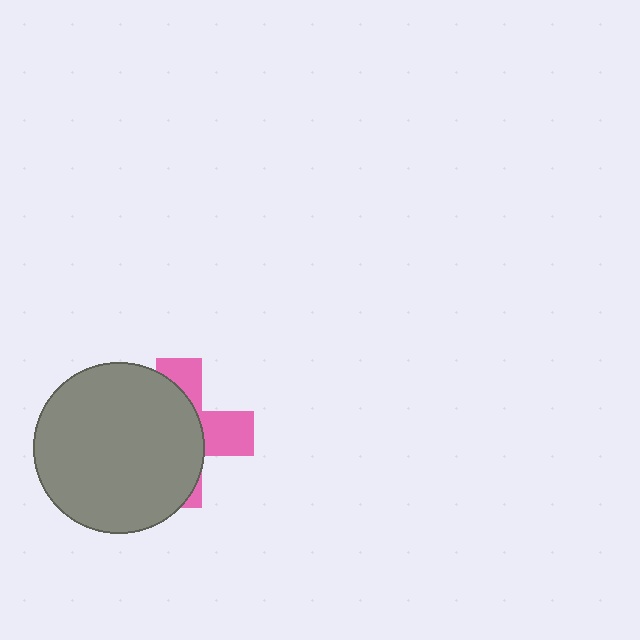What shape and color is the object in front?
The object in front is a gray circle.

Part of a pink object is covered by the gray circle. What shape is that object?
It is a cross.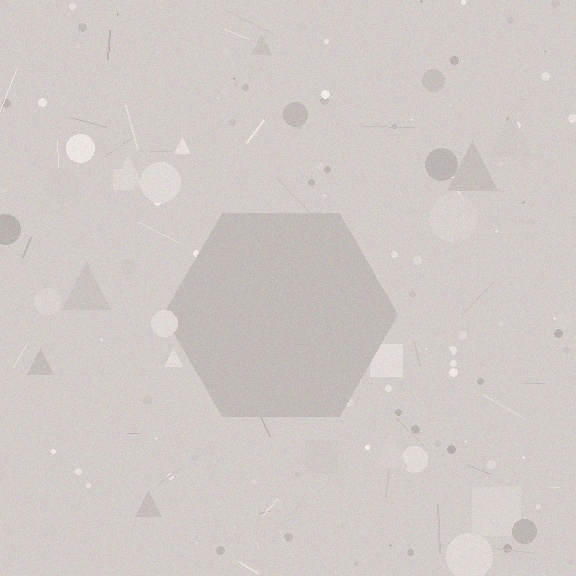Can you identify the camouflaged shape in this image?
The camouflaged shape is a hexagon.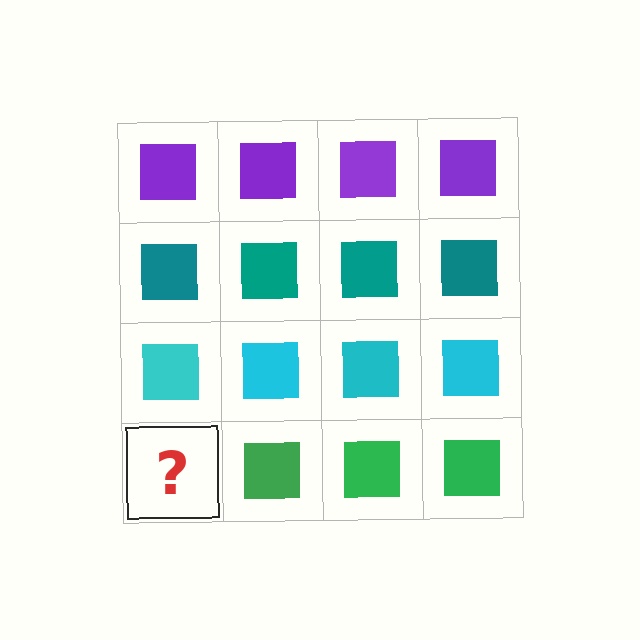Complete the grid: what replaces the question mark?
The question mark should be replaced with a green square.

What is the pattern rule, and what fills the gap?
The rule is that each row has a consistent color. The gap should be filled with a green square.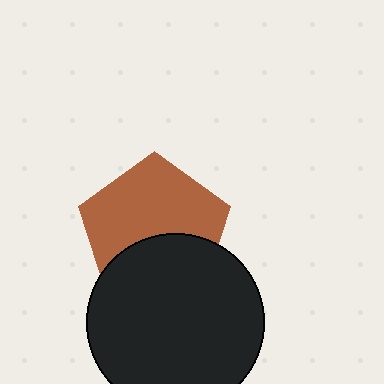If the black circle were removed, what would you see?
You would see the complete brown pentagon.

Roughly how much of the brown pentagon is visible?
About half of it is visible (roughly 61%).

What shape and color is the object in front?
The object in front is a black circle.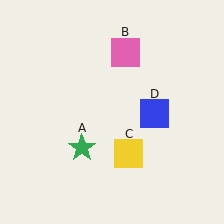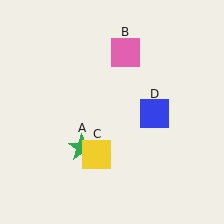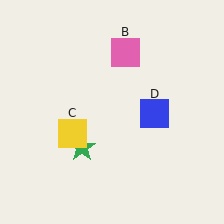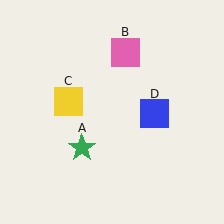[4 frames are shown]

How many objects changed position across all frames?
1 object changed position: yellow square (object C).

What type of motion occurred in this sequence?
The yellow square (object C) rotated clockwise around the center of the scene.